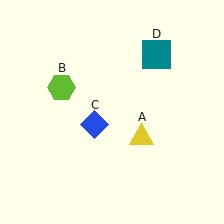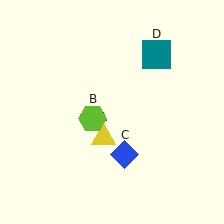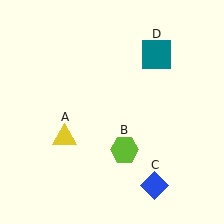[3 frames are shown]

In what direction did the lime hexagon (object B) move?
The lime hexagon (object B) moved down and to the right.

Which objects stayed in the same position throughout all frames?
Teal square (object D) remained stationary.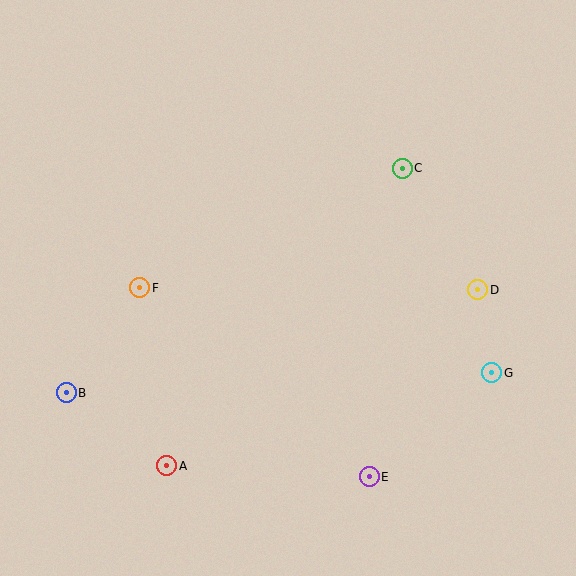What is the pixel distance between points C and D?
The distance between C and D is 143 pixels.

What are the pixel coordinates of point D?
Point D is at (478, 290).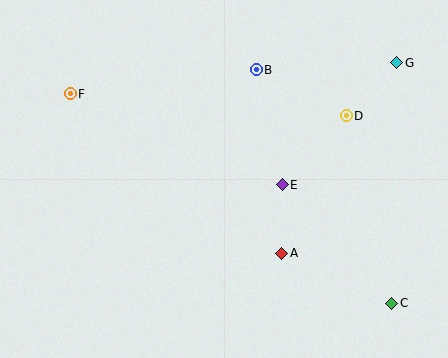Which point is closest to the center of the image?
Point E at (282, 185) is closest to the center.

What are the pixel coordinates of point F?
Point F is at (70, 94).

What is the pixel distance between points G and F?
The distance between G and F is 328 pixels.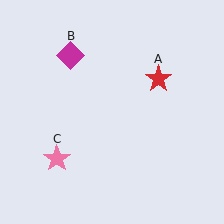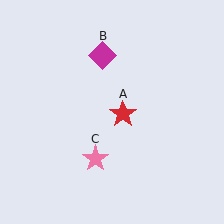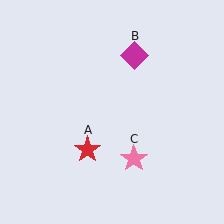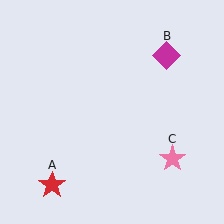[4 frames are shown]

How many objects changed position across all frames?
3 objects changed position: red star (object A), magenta diamond (object B), pink star (object C).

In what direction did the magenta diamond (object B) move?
The magenta diamond (object B) moved right.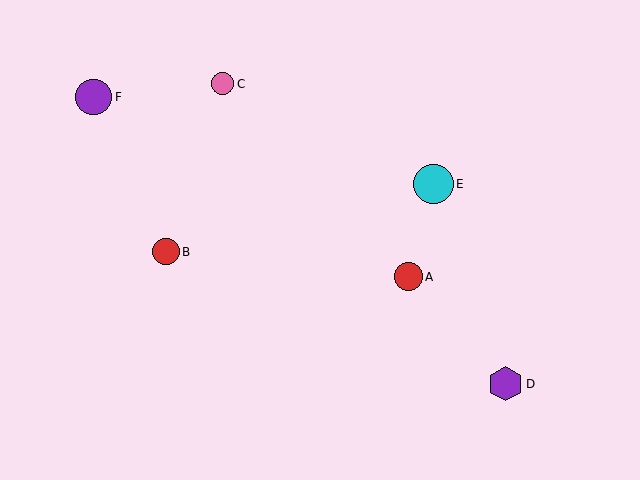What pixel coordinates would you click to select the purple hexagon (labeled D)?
Click at (506, 384) to select the purple hexagon D.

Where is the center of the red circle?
The center of the red circle is at (408, 277).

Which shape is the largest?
The cyan circle (labeled E) is the largest.